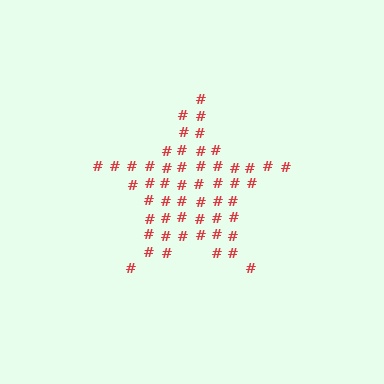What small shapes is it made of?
It is made of small hash symbols.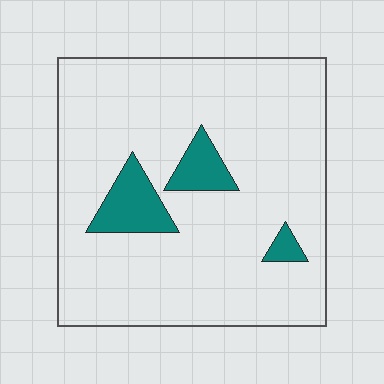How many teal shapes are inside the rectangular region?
3.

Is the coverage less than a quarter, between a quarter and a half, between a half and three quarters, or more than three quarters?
Less than a quarter.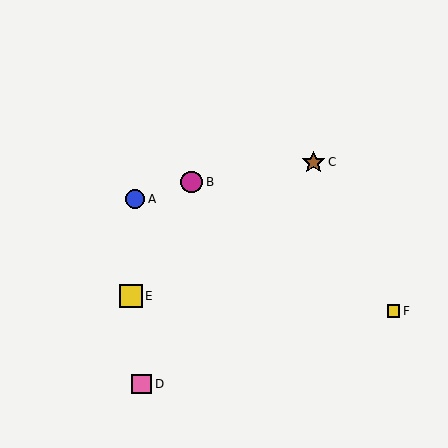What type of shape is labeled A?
Shape A is a blue circle.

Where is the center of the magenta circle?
The center of the magenta circle is at (192, 182).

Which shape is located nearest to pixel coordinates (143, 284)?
The yellow square (labeled E) at (131, 296) is nearest to that location.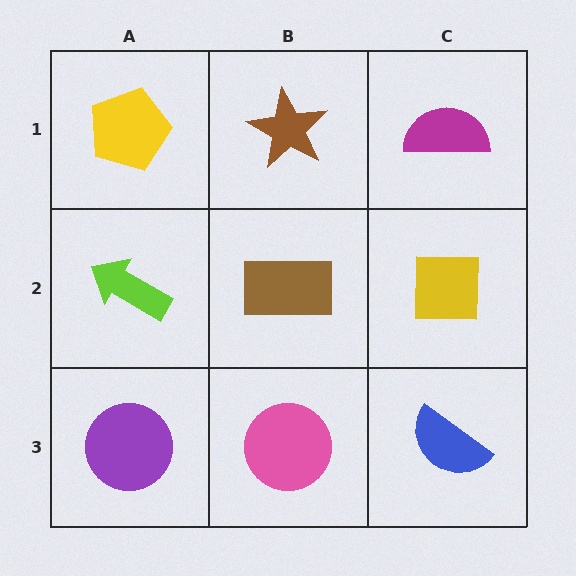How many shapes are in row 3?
3 shapes.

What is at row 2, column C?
A yellow square.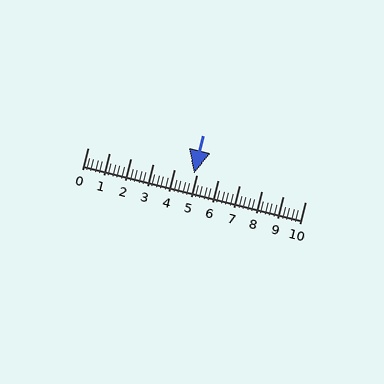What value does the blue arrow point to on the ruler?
The blue arrow points to approximately 4.9.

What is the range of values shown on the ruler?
The ruler shows values from 0 to 10.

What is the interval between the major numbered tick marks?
The major tick marks are spaced 1 units apart.